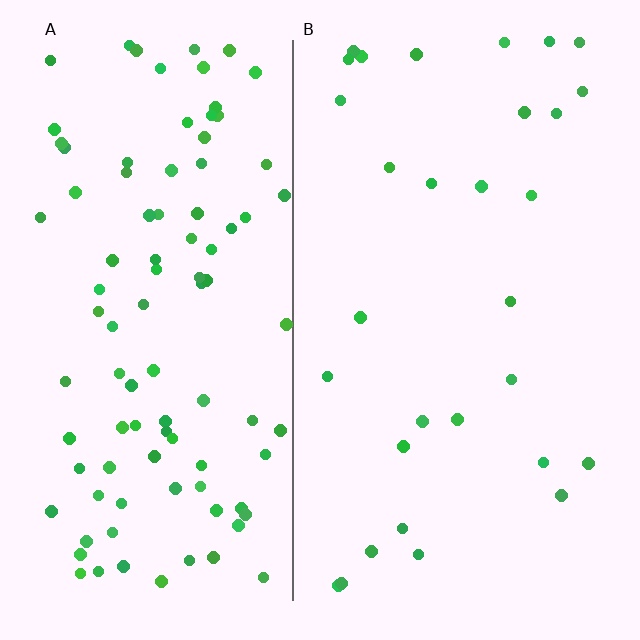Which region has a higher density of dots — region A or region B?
A (the left).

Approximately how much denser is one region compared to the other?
Approximately 3.2× — region A over region B.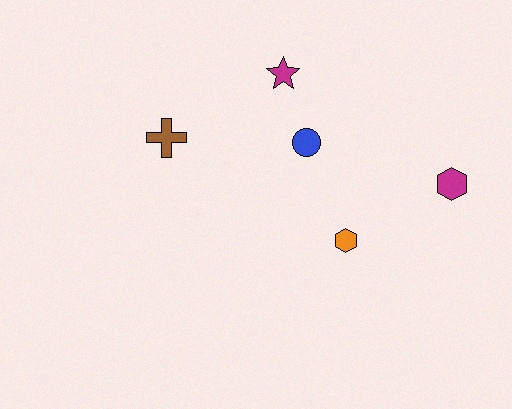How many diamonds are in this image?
There are no diamonds.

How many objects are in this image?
There are 5 objects.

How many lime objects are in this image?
There are no lime objects.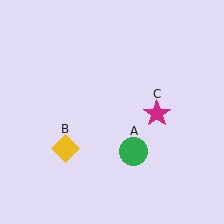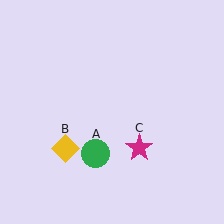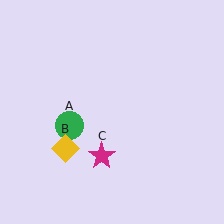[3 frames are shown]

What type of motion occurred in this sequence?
The green circle (object A), magenta star (object C) rotated clockwise around the center of the scene.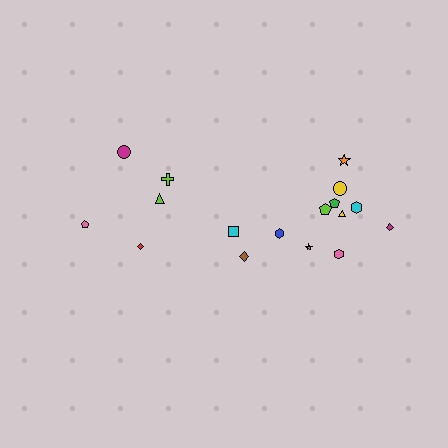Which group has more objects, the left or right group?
The right group.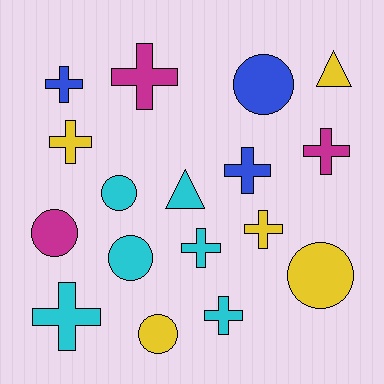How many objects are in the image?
There are 17 objects.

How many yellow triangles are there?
There is 1 yellow triangle.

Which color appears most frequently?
Cyan, with 6 objects.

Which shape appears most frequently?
Cross, with 9 objects.